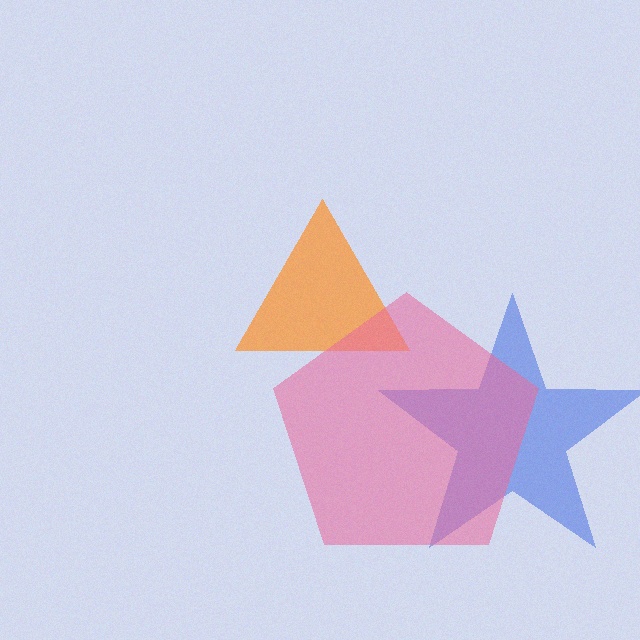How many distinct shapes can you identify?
There are 3 distinct shapes: a blue star, an orange triangle, a pink pentagon.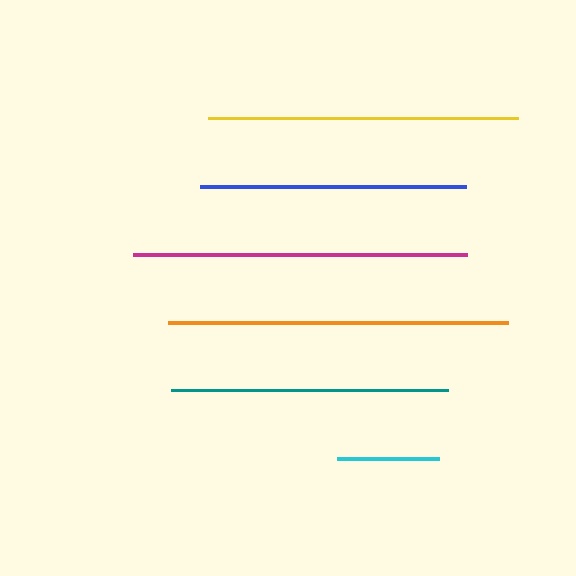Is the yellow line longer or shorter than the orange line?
The orange line is longer than the yellow line.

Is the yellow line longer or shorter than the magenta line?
The magenta line is longer than the yellow line.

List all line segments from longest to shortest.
From longest to shortest: orange, magenta, yellow, teal, blue, cyan.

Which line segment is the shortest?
The cyan line is the shortest at approximately 102 pixels.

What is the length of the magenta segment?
The magenta segment is approximately 334 pixels long.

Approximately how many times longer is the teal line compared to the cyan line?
The teal line is approximately 2.7 times the length of the cyan line.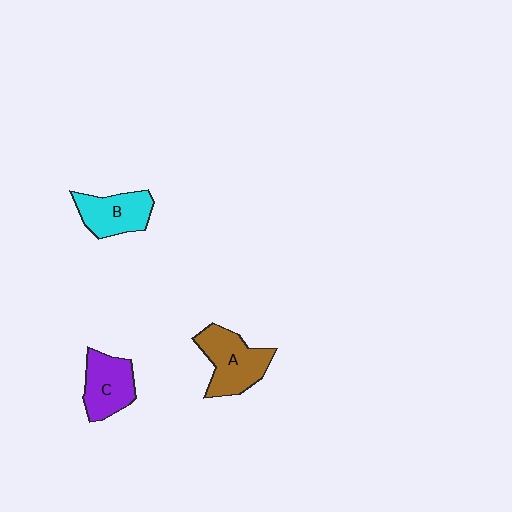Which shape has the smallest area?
Shape B (cyan).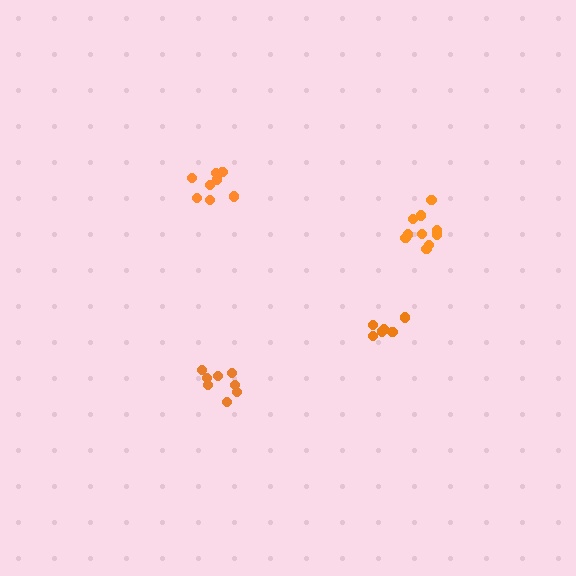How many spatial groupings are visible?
There are 4 spatial groupings.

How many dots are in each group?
Group 1: 8 dots, Group 2: 6 dots, Group 3: 10 dots, Group 4: 8 dots (32 total).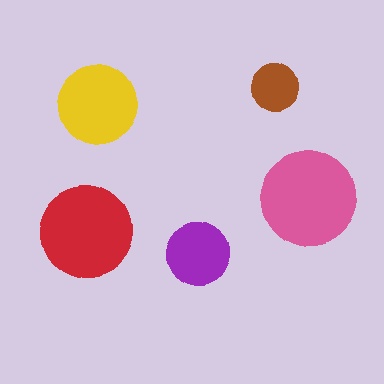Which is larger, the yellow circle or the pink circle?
The pink one.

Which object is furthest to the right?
The pink circle is rightmost.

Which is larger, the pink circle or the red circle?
The pink one.